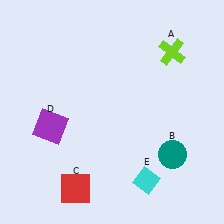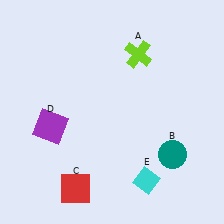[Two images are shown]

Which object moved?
The lime cross (A) moved left.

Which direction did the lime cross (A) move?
The lime cross (A) moved left.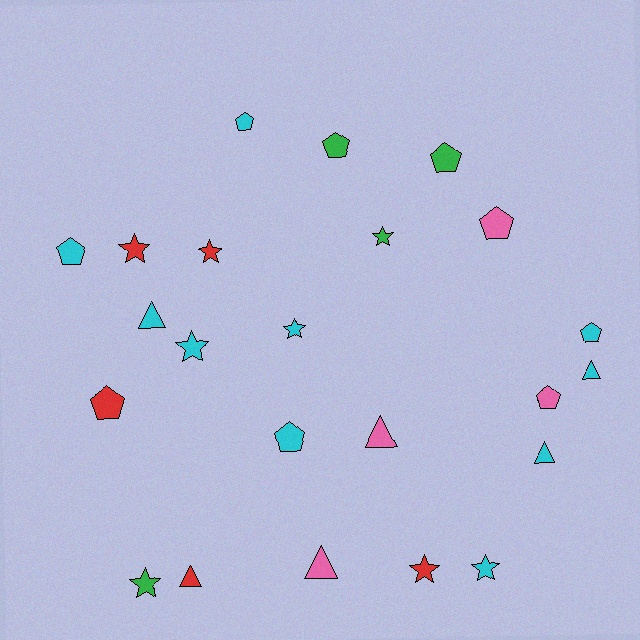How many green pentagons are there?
There are 2 green pentagons.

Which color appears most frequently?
Cyan, with 10 objects.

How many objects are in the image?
There are 23 objects.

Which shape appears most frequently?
Pentagon, with 9 objects.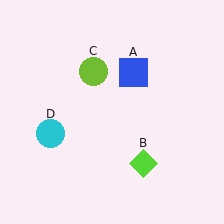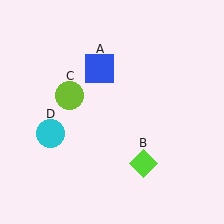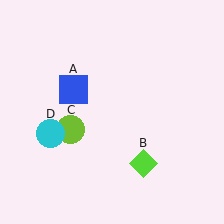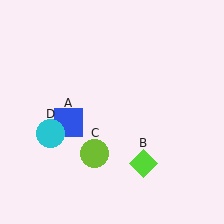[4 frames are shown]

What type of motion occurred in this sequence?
The blue square (object A), lime circle (object C) rotated counterclockwise around the center of the scene.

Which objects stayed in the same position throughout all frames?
Lime diamond (object B) and cyan circle (object D) remained stationary.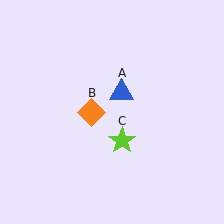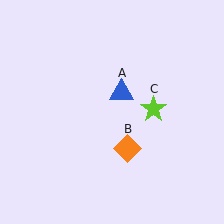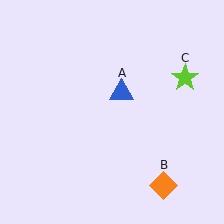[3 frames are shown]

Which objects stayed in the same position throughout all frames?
Blue triangle (object A) remained stationary.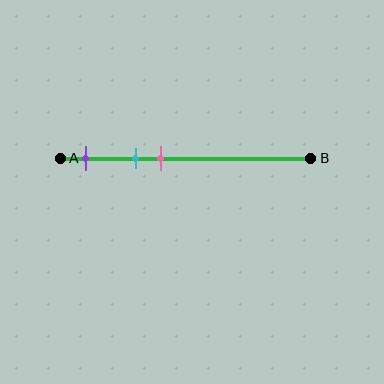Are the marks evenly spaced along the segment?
Yes, the marks are approximately evenly spaced.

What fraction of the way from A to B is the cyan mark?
The cyan mark is approximately 30% (0.3) of the way from A to B.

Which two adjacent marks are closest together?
The cyan and pink marks are the closest adjacent pair.